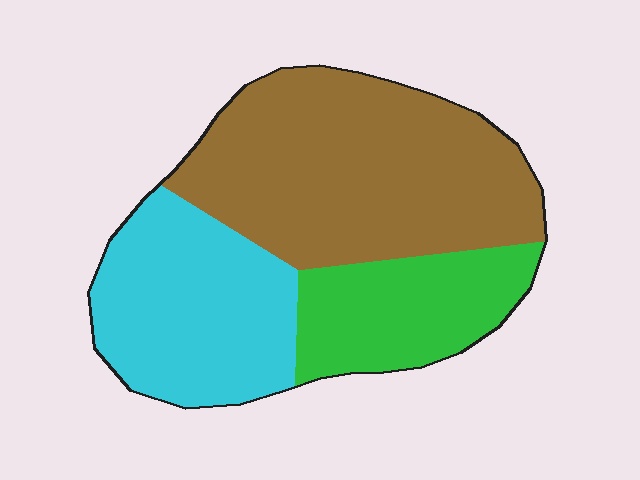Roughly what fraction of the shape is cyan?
Cyan covers around 30% of the shape.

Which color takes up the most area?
Brown, at roughly 50%.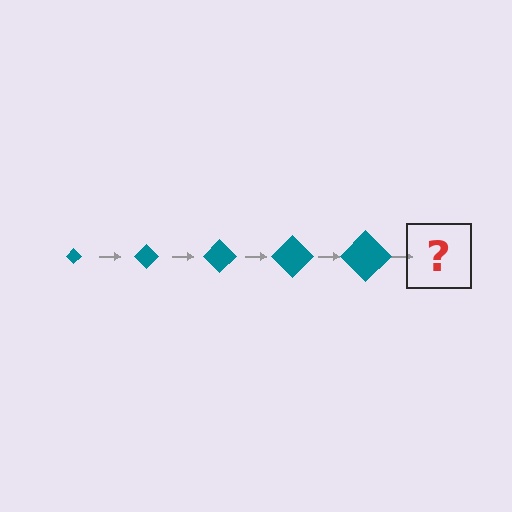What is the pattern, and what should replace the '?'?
The pattern is that the diamond gets progressively larger each step. The '?' should be a teal diamond, larger than the previous one.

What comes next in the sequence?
The next element should be a teal diamond, larger than the previous one.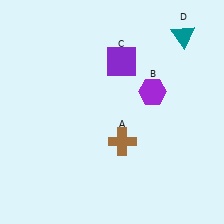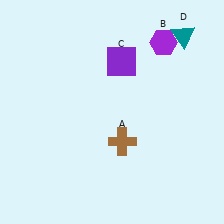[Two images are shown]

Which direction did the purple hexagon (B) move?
The purple hexagon (B) moved up.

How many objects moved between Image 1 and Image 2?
1 object moved between the two images.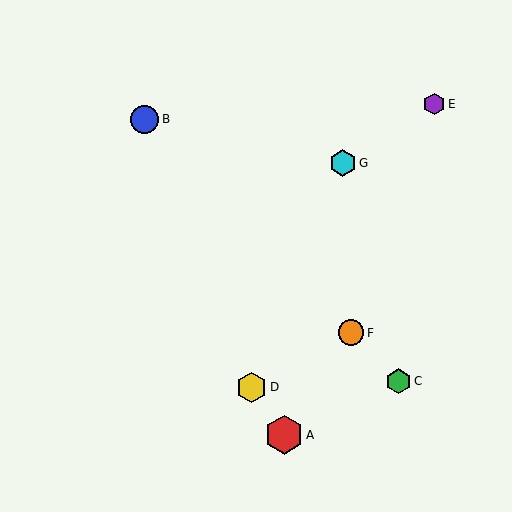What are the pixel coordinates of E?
Object E is at (434, 104).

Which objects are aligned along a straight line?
Objects B, C, F are aligned along a straight line.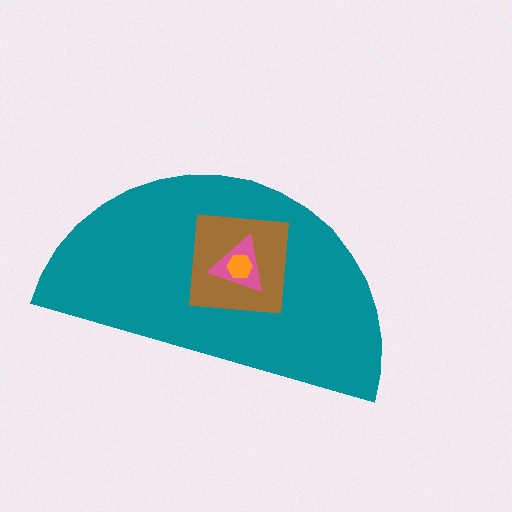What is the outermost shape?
The teal semicircle.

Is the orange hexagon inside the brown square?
Yes.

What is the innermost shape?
The orange hexagon.